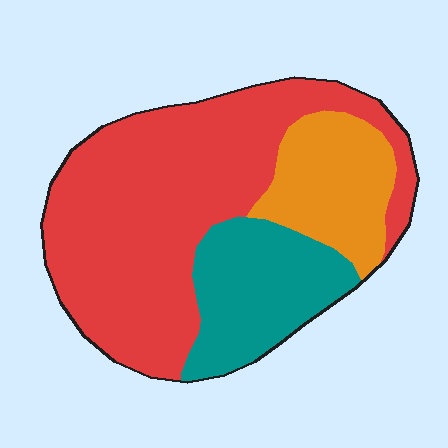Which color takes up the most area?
Red, at roughly 60%.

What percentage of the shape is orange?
Orange covers 18% of the shape.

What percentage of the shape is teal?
Teal covers 22% of the shape.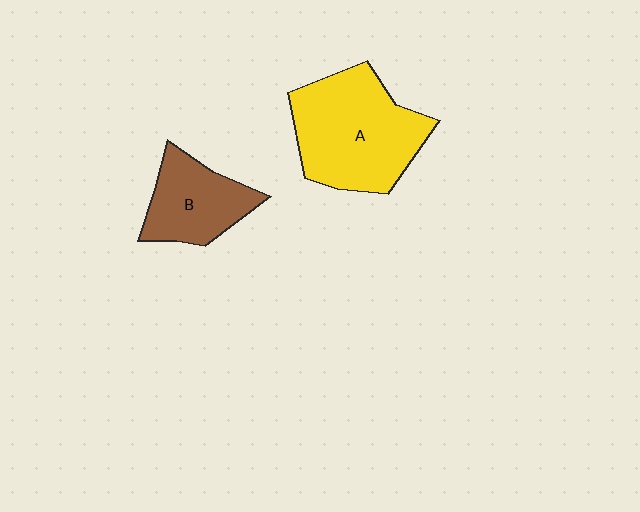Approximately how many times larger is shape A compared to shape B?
Approximately 1.7 times.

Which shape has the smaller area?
Shape B (brown).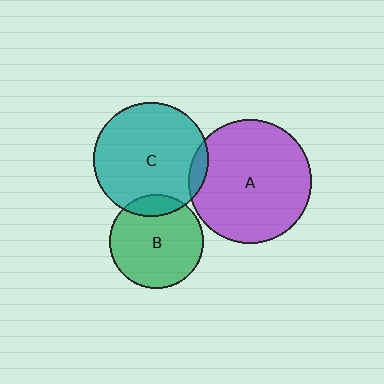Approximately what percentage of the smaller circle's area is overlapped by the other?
Approximately 5%.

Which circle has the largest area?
Circle A (purple).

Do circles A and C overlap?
Yes.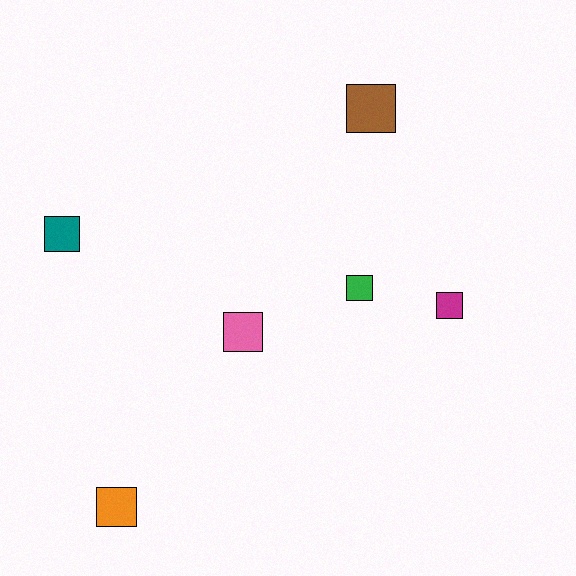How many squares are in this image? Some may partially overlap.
There are 6 squares.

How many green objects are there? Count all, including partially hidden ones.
There is 1 green object.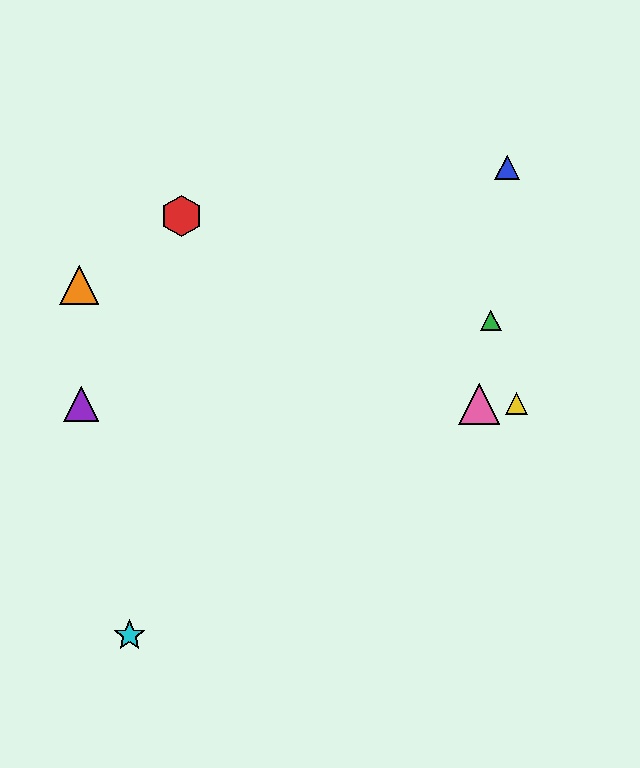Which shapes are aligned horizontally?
The yellow triangle, the purple triangle, the pink triangle are aligned horizontally.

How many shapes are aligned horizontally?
3 shapes (the yellow triangle, the purple triangle, the pink triangle) are aligned horizontally.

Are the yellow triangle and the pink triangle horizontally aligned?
Yes, both are at y≈404.